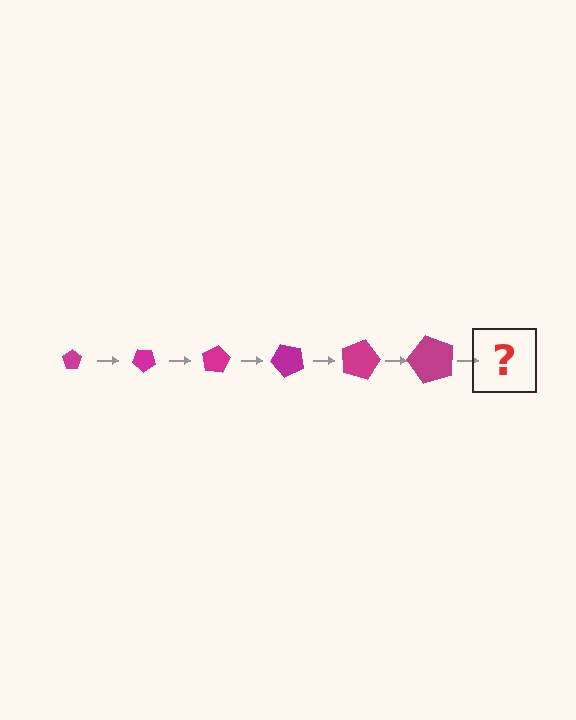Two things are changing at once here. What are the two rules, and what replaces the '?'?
The two rules are that the pentagon grows larger each step and it rotates 40 degrees each step. The '?' should be a pentagon, larger than the previous one and rotated 240 degrees from the start.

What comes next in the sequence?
The next element should be a pentagon, larger than the previous one and rotated 240 degrees from the start.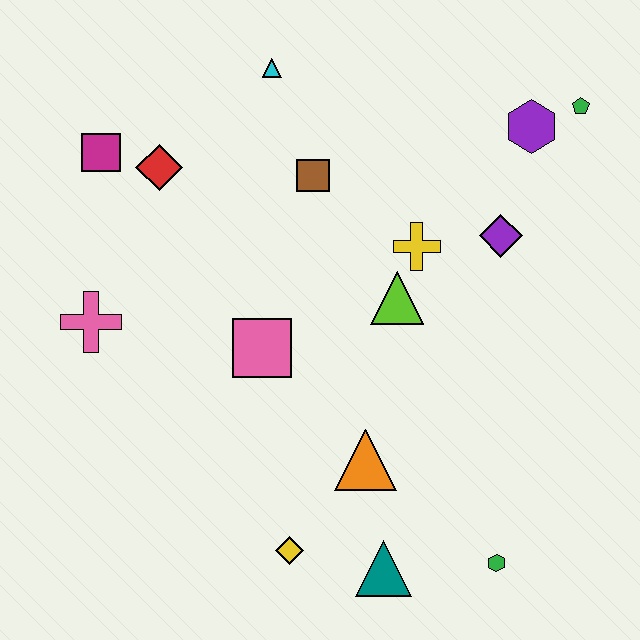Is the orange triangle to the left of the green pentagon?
Yes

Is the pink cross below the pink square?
No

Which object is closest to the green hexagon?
The teal triangle is closest to the green hexagon.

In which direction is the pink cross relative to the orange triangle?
The pink cross is to the left of the orange triangle.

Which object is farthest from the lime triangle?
The magenta square is farthest from the lime triangle.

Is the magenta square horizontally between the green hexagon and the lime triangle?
No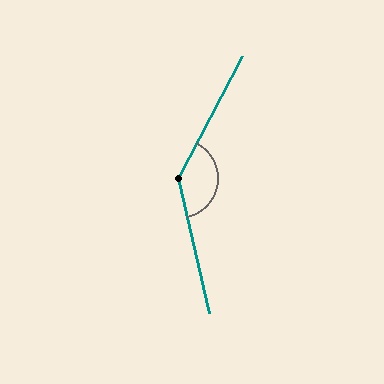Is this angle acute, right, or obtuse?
It is obtuse.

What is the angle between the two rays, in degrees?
Approximately 140 degrees.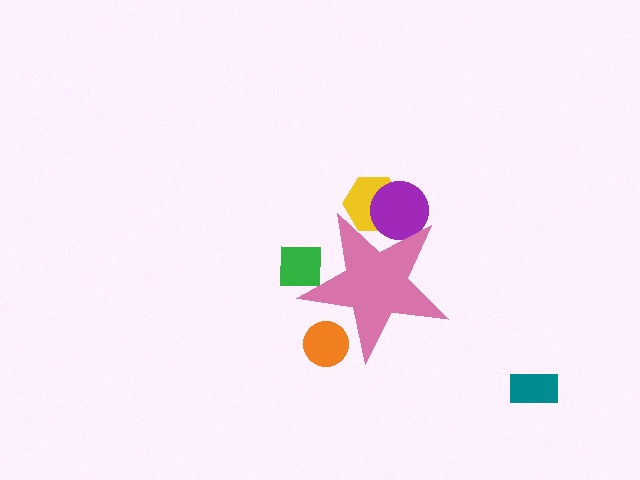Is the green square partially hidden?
Yes, the green square is partially hidden behind the pink star.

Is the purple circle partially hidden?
Yes, the purple circle is partially hidden behind the pink star.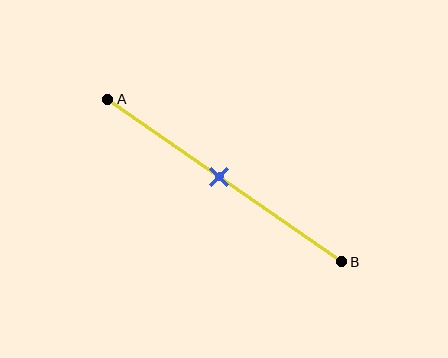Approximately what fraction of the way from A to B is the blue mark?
The blue mark is approximately 50% of the way from A to B.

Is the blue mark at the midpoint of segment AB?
Yes, the mark is approximately at the midpoint.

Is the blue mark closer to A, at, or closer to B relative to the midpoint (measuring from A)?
The blue mark is approximately at the midpoint of segment AB.